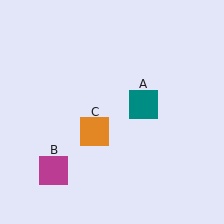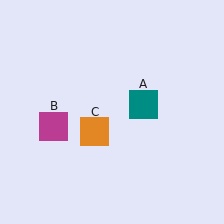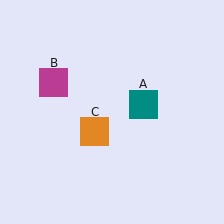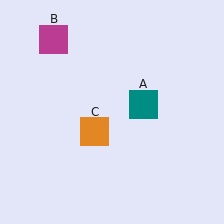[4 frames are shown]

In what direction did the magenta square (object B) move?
The magenta square (object B) moved up.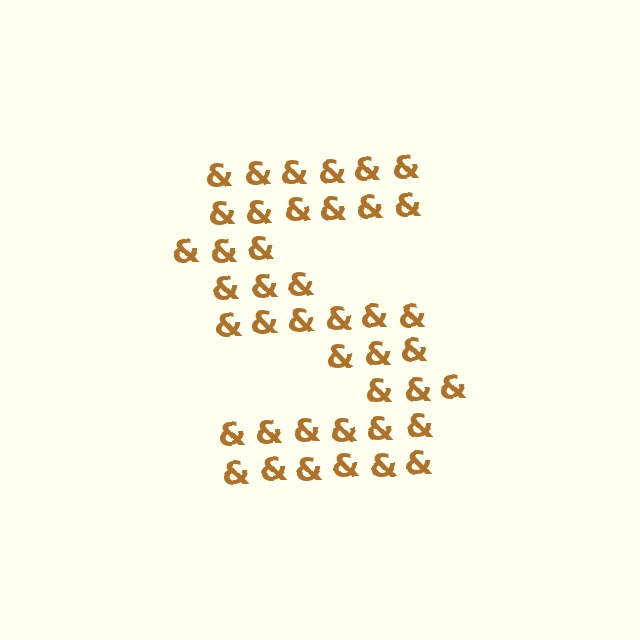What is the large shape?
The large shape is the letter S.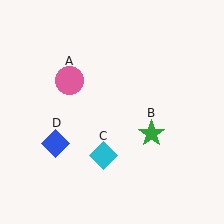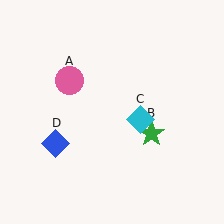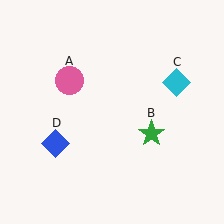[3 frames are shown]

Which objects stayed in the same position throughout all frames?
Pink circle (object A) and green star (object B) and blue diamond (object D) remained stationary.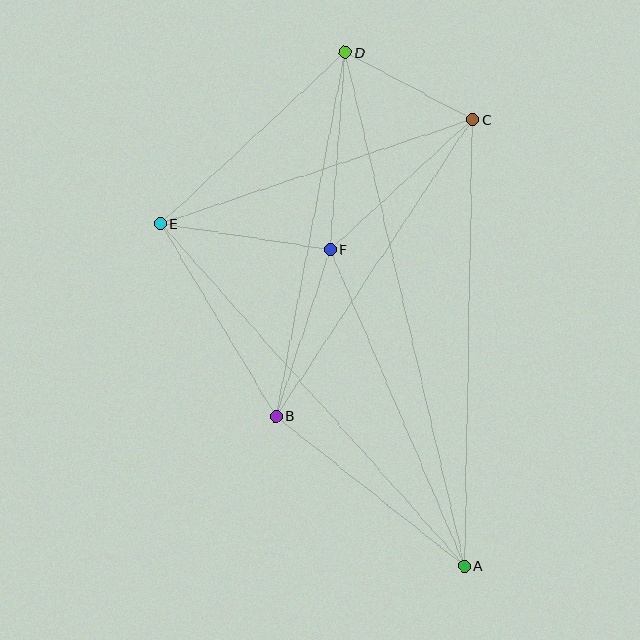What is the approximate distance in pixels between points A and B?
The distance between A and B is approximately 241 pixels.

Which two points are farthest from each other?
Points A and D are farthest from each other.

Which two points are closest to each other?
Points C and D are closest to each other.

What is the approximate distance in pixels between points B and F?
The distance between B and F is approximately 175 pixels.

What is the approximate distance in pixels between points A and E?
The distance between A and E is approximately 458 pixels.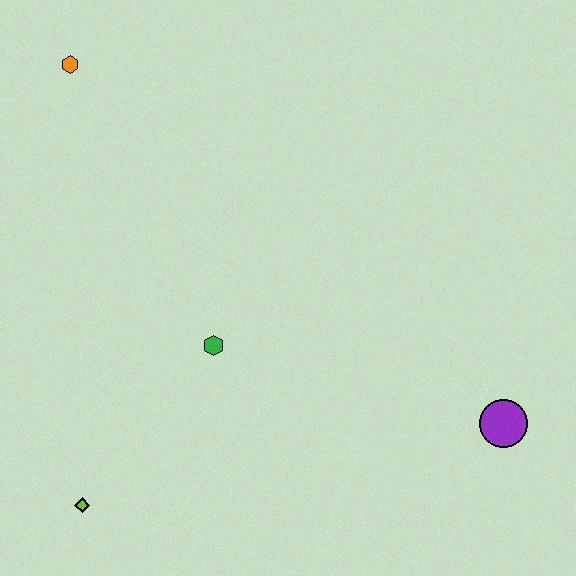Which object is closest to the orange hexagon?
The green hexagon is closest to the orange hexagon.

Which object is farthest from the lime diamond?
The orange hexagon is farthest from the lime diamond.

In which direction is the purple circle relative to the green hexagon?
The purple circle is to the right of the green hexagon.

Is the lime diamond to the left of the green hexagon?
Yes